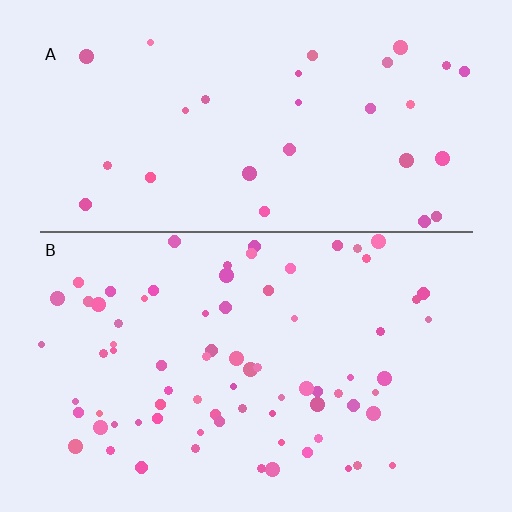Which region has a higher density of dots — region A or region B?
B (the bottom).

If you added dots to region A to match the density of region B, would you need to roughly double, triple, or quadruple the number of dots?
Approximately triple.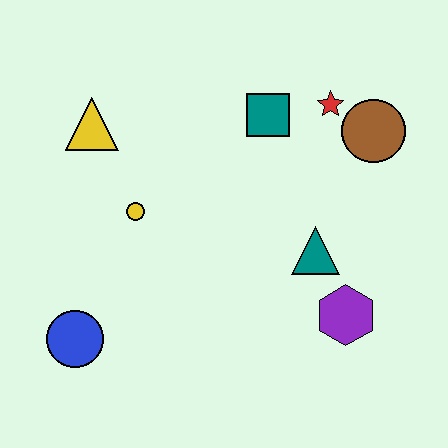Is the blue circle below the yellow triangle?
Yes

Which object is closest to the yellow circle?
The yellow triangle is closest to the yellow circle.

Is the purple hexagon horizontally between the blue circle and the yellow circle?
No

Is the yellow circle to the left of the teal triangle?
Yes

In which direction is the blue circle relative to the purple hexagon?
The blue circle is to the left of the purple hexagon.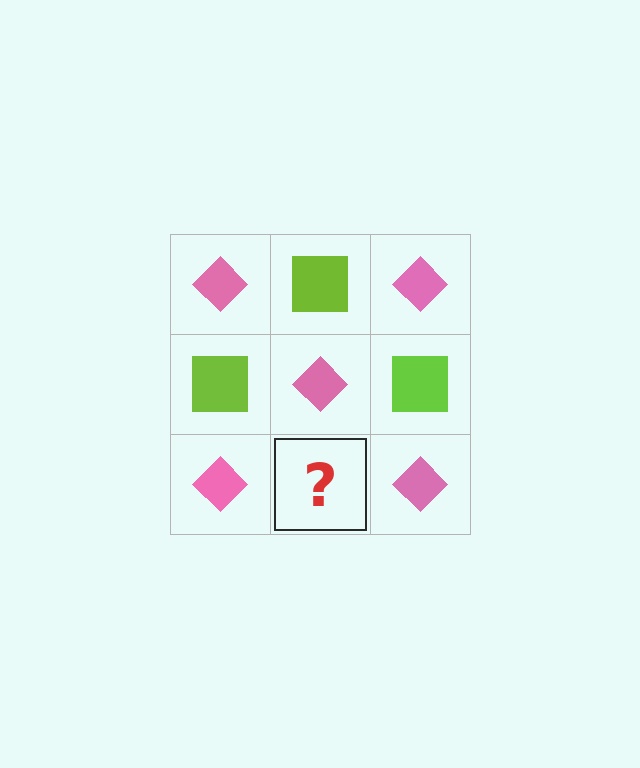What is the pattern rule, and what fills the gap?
The rule is that it alternates pink diamond and lime square in a checkerboard pattern. The gap should be filled with a lime square.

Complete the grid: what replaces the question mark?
The question mark should be replaced with a lime square.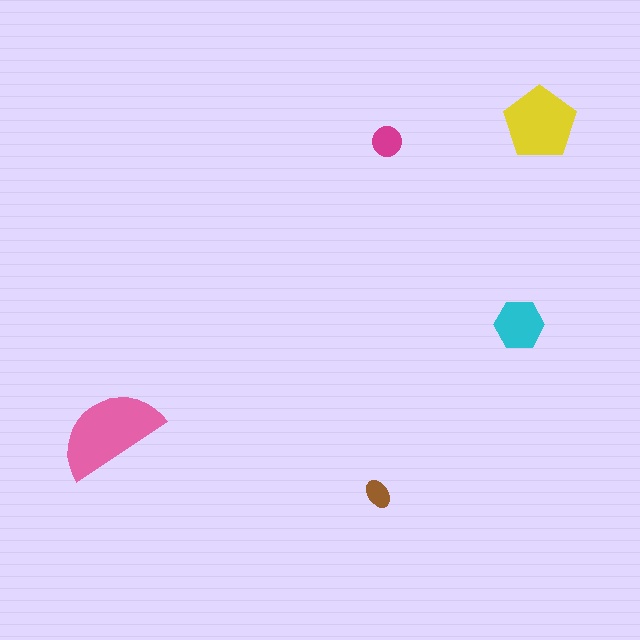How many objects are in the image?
There are 5 objects in the image.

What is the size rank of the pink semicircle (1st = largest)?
1st.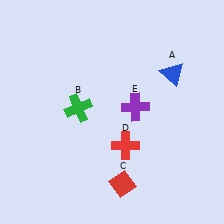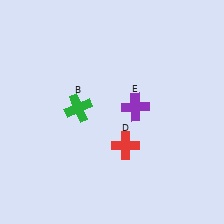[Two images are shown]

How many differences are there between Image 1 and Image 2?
There are 2 differences between the two images.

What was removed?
The red diamond (C), the blue triangle (A) were removed in Image 2.